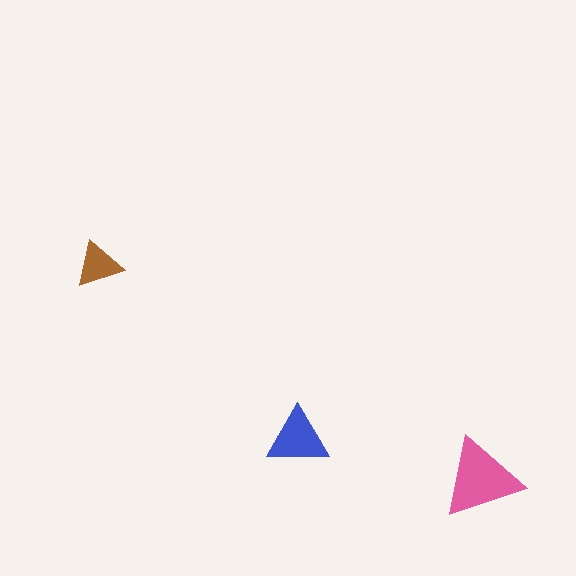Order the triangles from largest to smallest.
the pink one, the blue one, the brown one.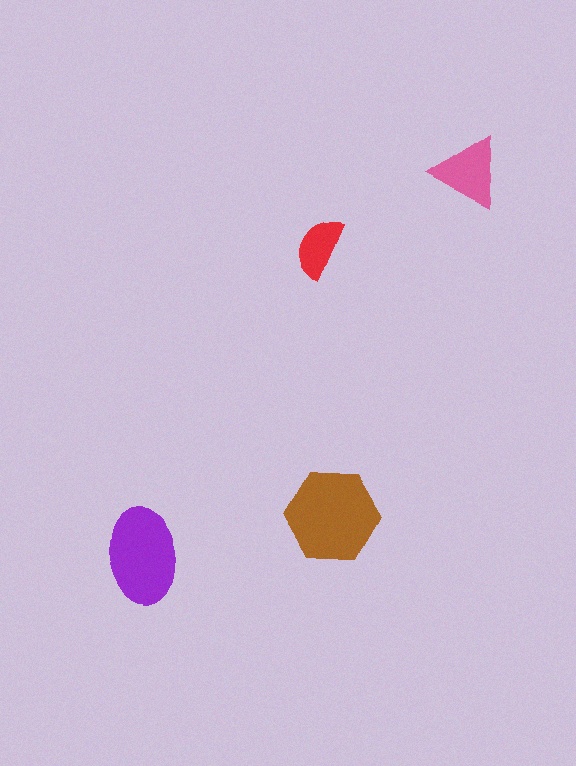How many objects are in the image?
There are 4 objects in the image.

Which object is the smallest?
The red semicircle.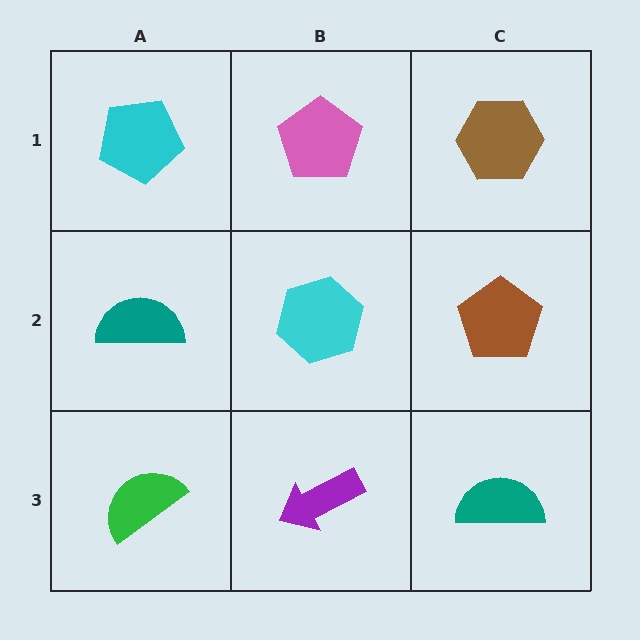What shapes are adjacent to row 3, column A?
A teal semicircle (row 2, column A), a purple arrow (row 3, column B).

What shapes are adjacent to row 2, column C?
A brown hexagon (row 1, column C), a teal semicircle (row 3, column C), a cyan hexagon (row 2, column B).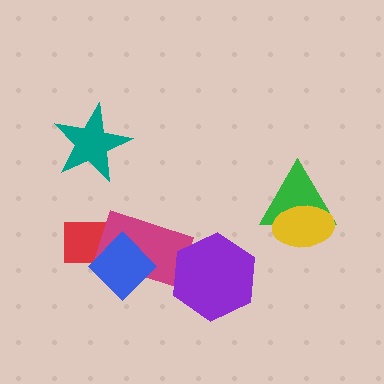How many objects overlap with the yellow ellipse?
1 object overlaps with the yellow ellipse.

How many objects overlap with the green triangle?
1 object overlaps with the green triangle.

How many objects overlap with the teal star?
0 objects overlap with the teal star.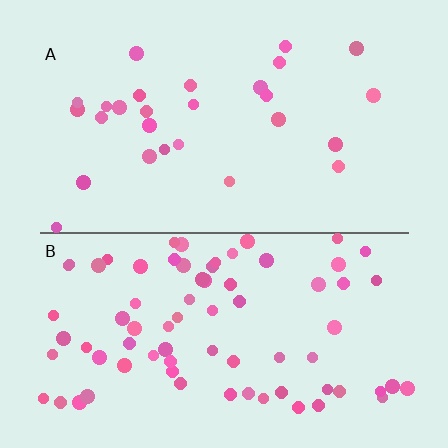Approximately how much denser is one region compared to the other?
Approximately 2.7× — region B over region A.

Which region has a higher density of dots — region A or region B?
B (the bottom).